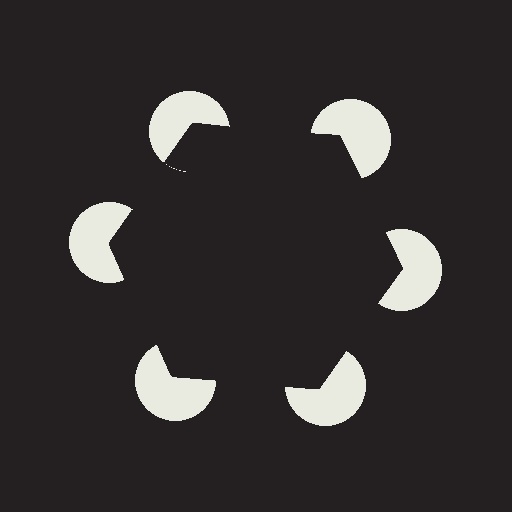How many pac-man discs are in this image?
There are 6 — one at each vertex of the illusory hexagon.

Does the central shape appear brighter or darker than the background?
It typically appears slightly darker than the background, even though no actual brightness change is drawn.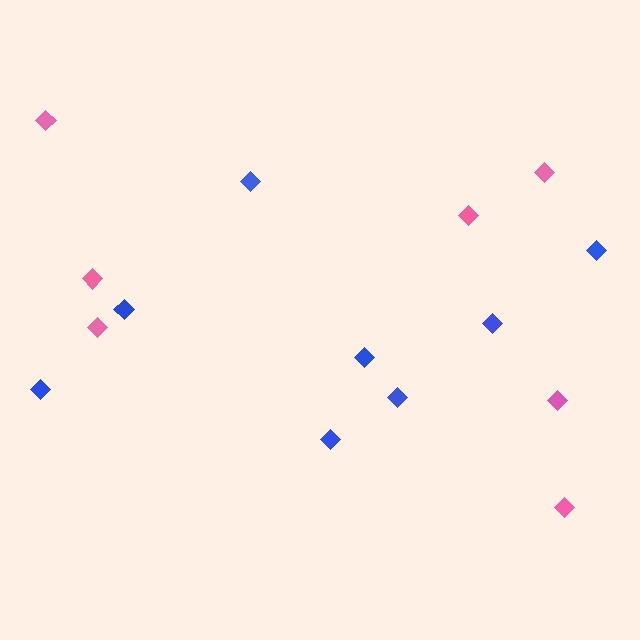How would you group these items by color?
There are 2 groups: one group of pink diamonds (7) and one group of blue diamonds (8).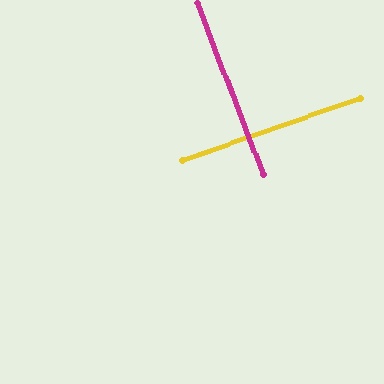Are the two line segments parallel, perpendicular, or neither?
Perpendicular — they meet at approximately 88°.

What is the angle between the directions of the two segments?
Approximately 88 degrees.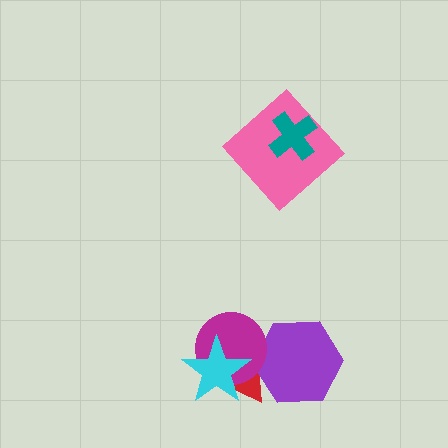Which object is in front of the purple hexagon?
The magenta circle is in front of the purple hexagon.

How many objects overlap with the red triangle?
3 objects overlap with the red triangle.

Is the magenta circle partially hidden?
Yes, it is partially covered by another shape.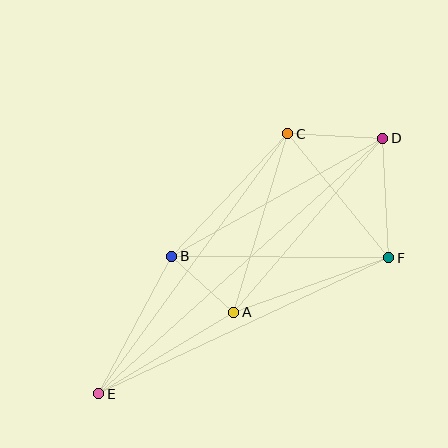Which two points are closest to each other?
Points A and B are closest to each other.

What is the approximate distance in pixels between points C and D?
The distance between C and D is approximately 95 pixels.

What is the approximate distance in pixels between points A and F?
The distance between A and F is approximately 165 pixels.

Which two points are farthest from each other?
Points D and E are farthest from each other.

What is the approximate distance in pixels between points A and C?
The distance between A and C is approximately 187 pixels.